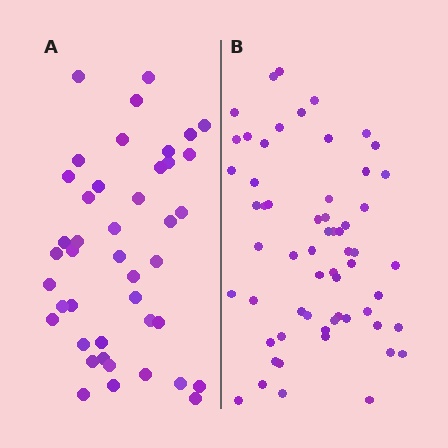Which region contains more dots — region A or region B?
Region B (the right region) has more dots.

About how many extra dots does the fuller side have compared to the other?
Region B has approximately 15 more dots than region A.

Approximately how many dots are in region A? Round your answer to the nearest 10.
About 40 dots. (The exact count is 43, which rounds to 40.)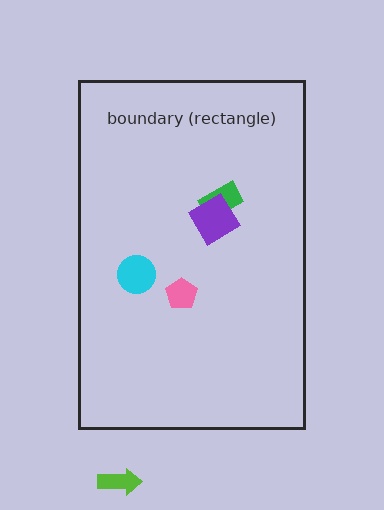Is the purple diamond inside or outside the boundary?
Inside.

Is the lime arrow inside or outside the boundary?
Outside.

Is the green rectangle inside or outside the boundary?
Inside.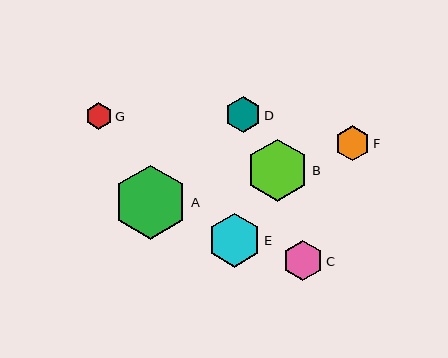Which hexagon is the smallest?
Hexagon G is the smallest with a size of approximately 26 pixels.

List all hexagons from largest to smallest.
From largest to smallest: A, B, E, C, D, F, G.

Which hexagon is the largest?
Hexagon A is the largest with a size of approximately 74 pixels.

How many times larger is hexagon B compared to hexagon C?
Hexagon B is approximately 1.6 times the size of hexagon C.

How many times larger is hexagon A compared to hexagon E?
Hexagon A is approximately 1.4 times the size of hexagon E.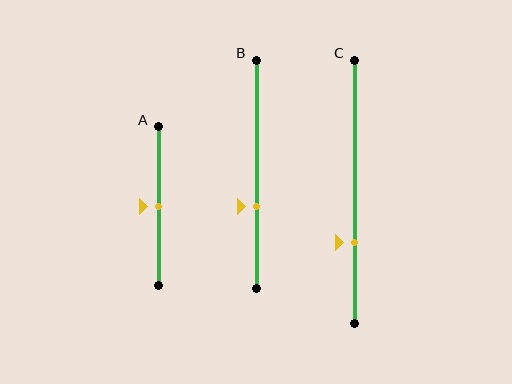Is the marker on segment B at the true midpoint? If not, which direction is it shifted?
No, the marker on segment B is shifted downward by about 14% of the segment length.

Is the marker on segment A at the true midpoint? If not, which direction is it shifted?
Yes, the marker on segment A is at the true midpoint.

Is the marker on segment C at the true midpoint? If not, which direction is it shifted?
No, the marker on segment C is shifted downward by about 19% of the segment length.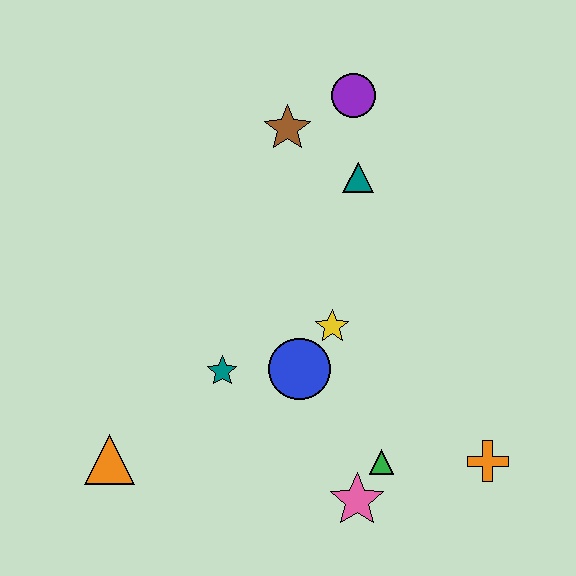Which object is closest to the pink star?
The green triangle is closest to the pink star.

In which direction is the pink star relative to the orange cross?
The pink star is to the left of the orange cross.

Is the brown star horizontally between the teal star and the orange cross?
Yes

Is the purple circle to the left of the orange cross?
Yes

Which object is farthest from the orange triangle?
The purple circle is farthest from the orange triangle.